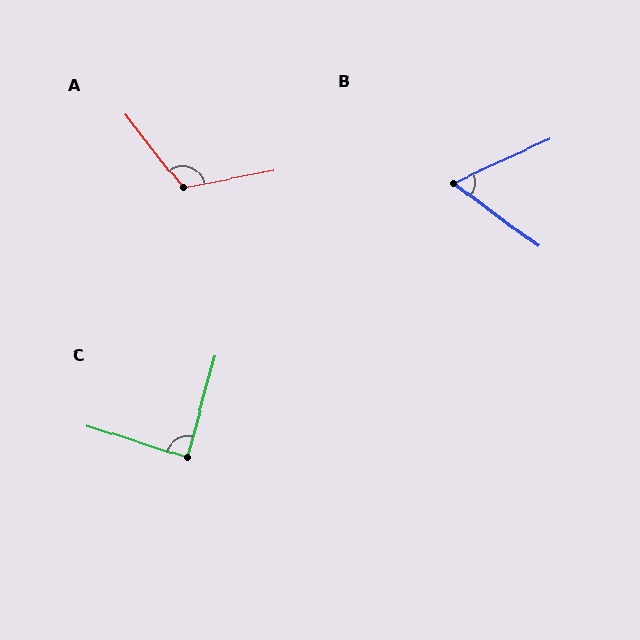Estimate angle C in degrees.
Approximately 88 degrees.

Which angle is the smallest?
B, at approximately 61 degrees.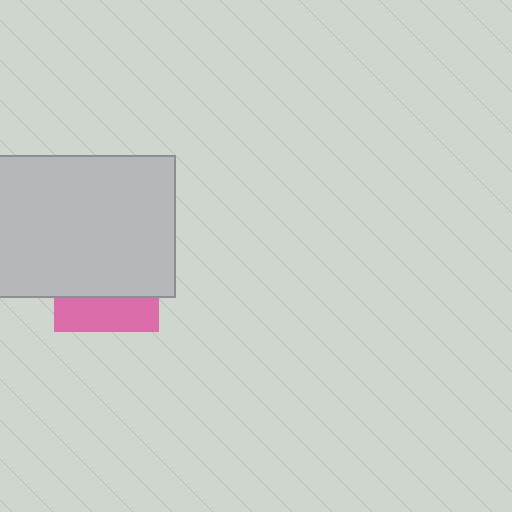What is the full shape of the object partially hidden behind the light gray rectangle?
The partially hidden object is a pink square.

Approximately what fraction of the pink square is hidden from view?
Roughly 67% of the pink square is hidden behind the light gray rectangle.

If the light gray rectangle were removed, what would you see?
You would see the complete pink square.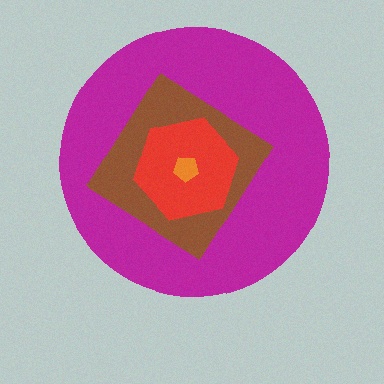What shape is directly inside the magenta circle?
The brown diamond.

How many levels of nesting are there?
4.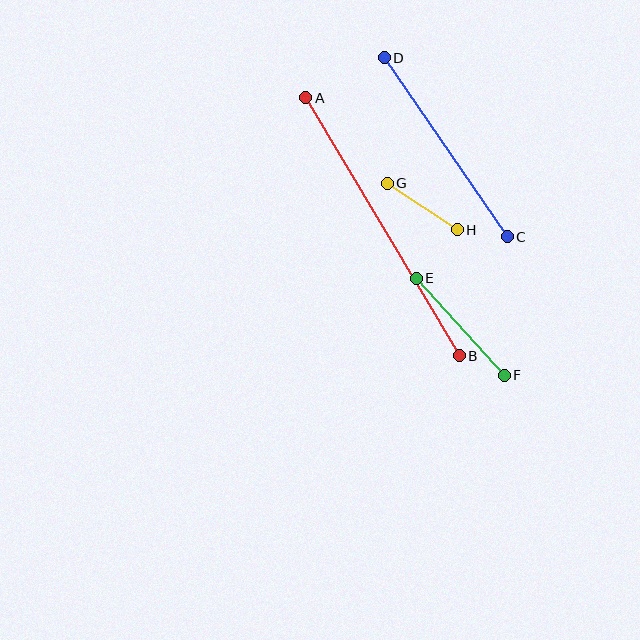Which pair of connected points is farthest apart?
Points A and B are farthest apart.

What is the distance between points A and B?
The distance is approximately 300 pixels.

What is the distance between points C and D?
The distance is approximately 217 pixels.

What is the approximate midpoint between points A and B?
The midpoint is at approximately (383, 227) pixels.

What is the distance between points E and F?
The distance is approximately 131 pixels.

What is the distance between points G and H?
The distance is approximately 84 pixels.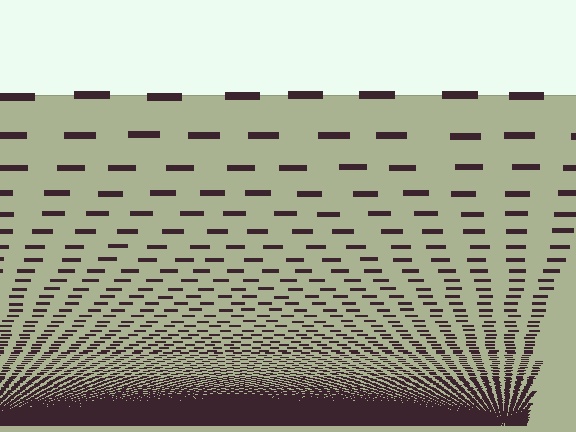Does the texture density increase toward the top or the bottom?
Density increases toward the bottom.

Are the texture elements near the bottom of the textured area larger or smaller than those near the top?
Smaller. The gradient is inverted — elements near the bottom are smaller and denser.